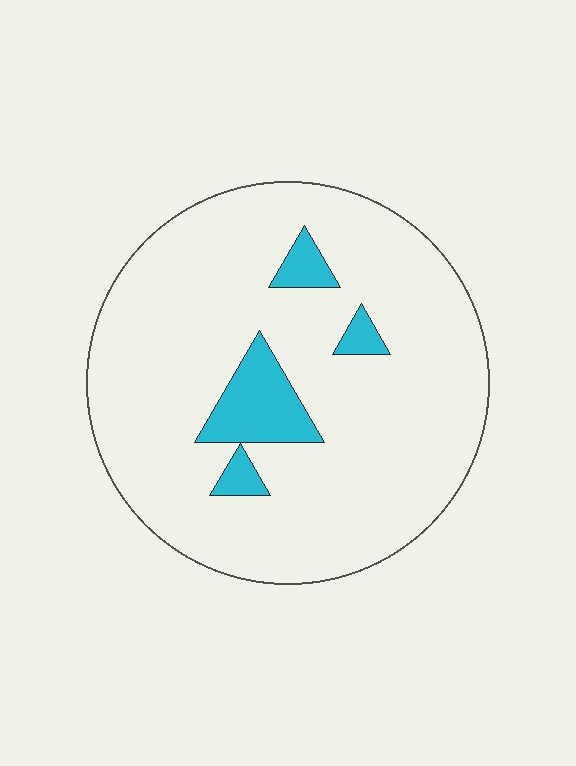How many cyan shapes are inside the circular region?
4.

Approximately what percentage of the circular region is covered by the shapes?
Approximately 10%.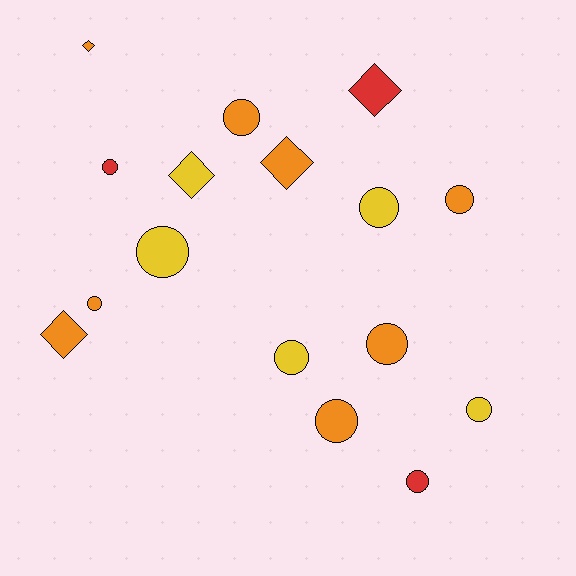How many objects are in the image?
There are 16 objects.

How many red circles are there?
There are 2 red circles.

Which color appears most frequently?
Orange, with 8 objects.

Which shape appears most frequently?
Circle, with 11 objects.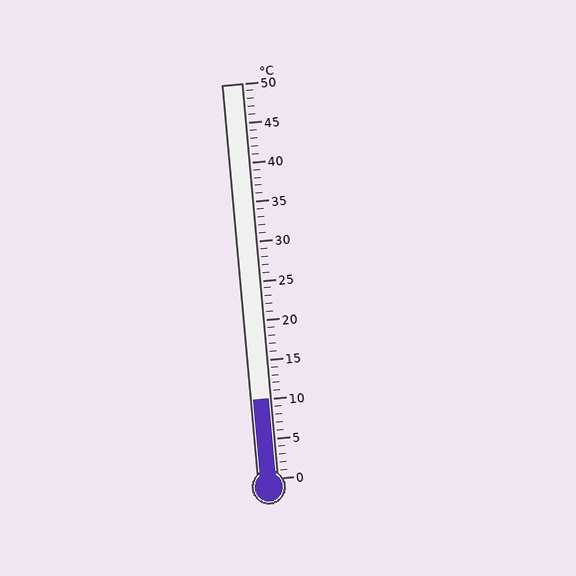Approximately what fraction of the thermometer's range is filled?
The thermometer is filled to approximately 20% of its range.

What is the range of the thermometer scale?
The thermometer scale ranges from 0°C to 50°C.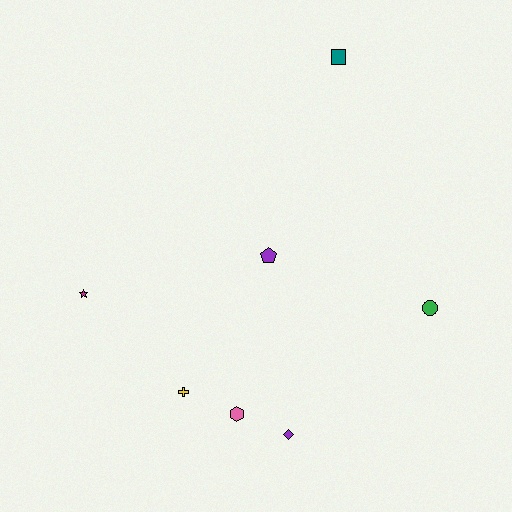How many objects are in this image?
There are 7 objects.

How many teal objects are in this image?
There is 1 teal object.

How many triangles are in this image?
There are no triangles.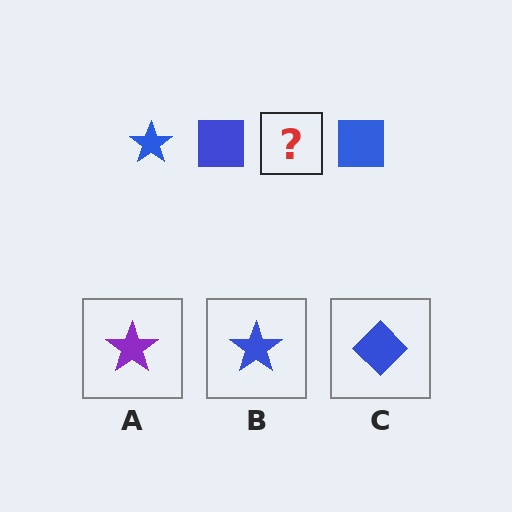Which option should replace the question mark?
Option B.